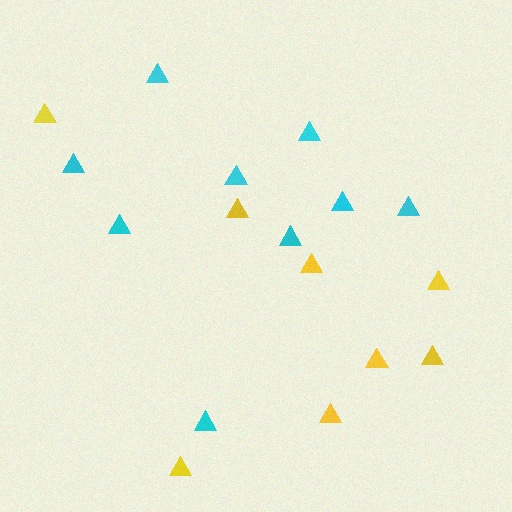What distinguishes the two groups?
There are 2 groups: one group of cyan triangles (9) and one group of yellow triangles (8).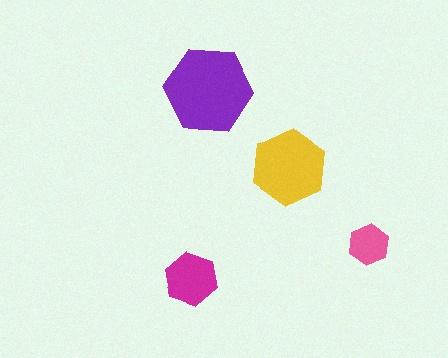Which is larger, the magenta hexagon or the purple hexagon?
The purple one.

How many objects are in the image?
There are 4 objects in the image.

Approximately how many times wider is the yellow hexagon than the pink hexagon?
About 2 times wider.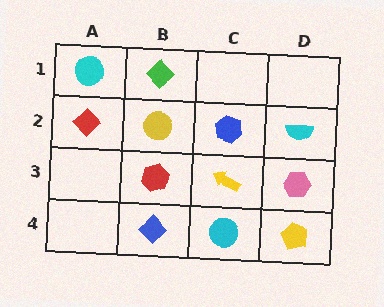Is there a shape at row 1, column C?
No, that cell is empty.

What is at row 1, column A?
A cyan circle.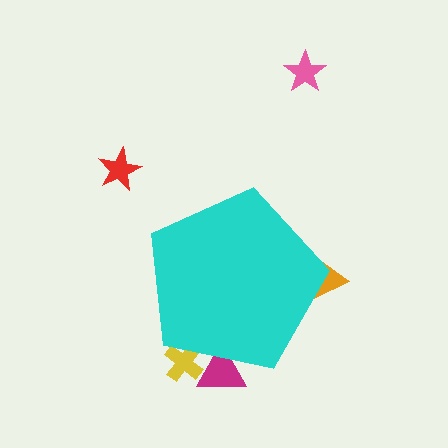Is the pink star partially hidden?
No, the pink star is fully visible.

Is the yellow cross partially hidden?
Yes, the yellow cross is partially hidden behind the cyan pentagon.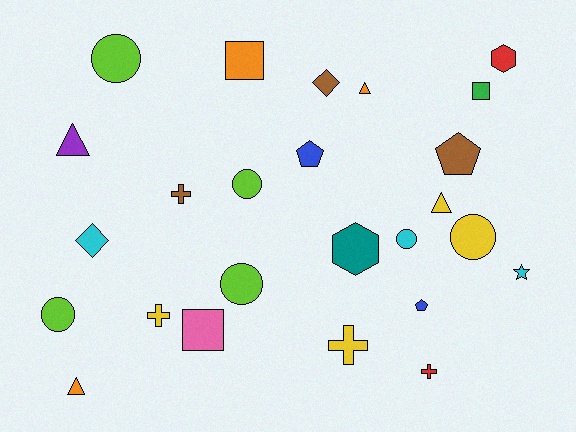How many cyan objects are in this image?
There are 3 cyan objects.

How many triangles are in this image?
There are 4 triangles.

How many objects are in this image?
There are 25 objects.